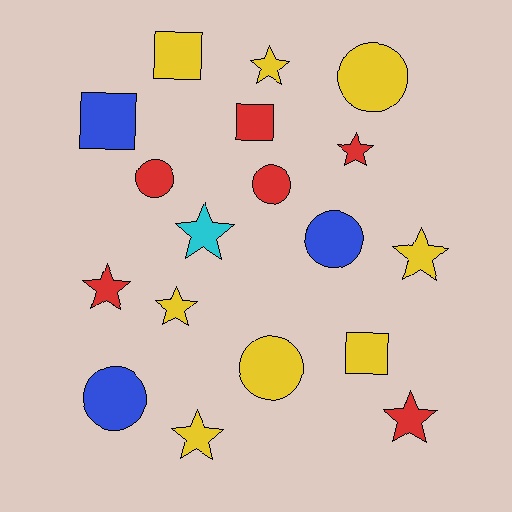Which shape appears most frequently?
Star, with 8 objects.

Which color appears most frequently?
Yellow, with 8 objects.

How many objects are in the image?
There are 18 objects.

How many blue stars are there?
There are no blue stars.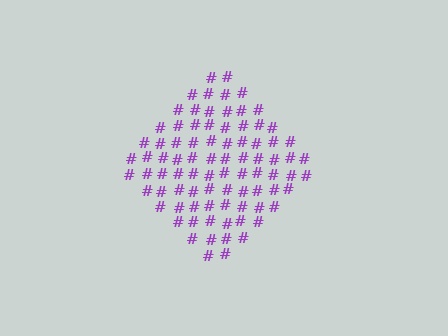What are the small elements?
The small elements are hash symbols.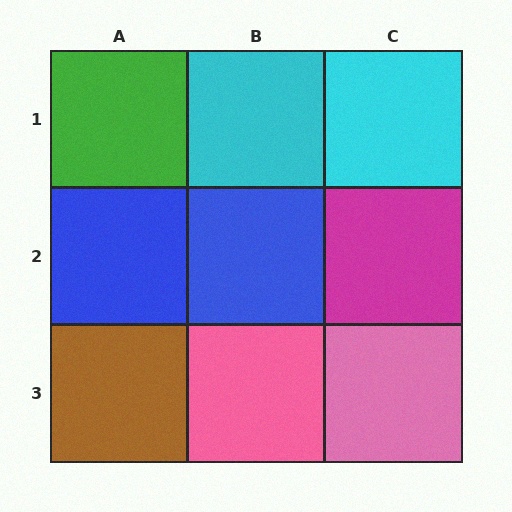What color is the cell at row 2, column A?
Blue.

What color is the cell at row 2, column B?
Blue.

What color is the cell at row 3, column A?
Brown.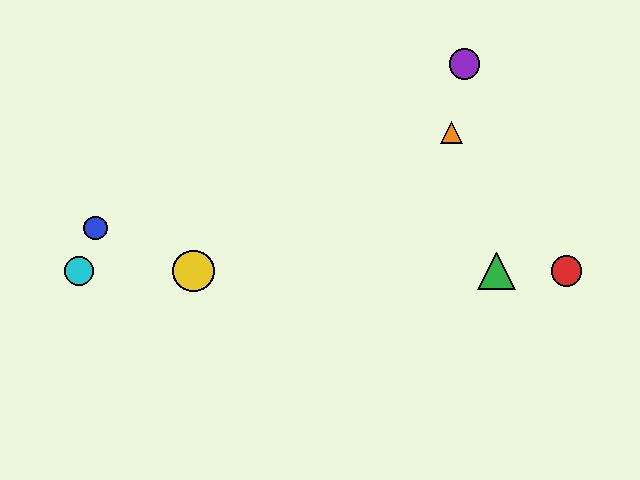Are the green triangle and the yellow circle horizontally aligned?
Yes, both are at y≈271.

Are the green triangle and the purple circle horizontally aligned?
No, the green triangle is at y≈271 and the purple circle is at y≈64.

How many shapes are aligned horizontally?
4 shapes (the red circle, the green triangle, the yellow circle, the cyan circle) are aligned horizontally.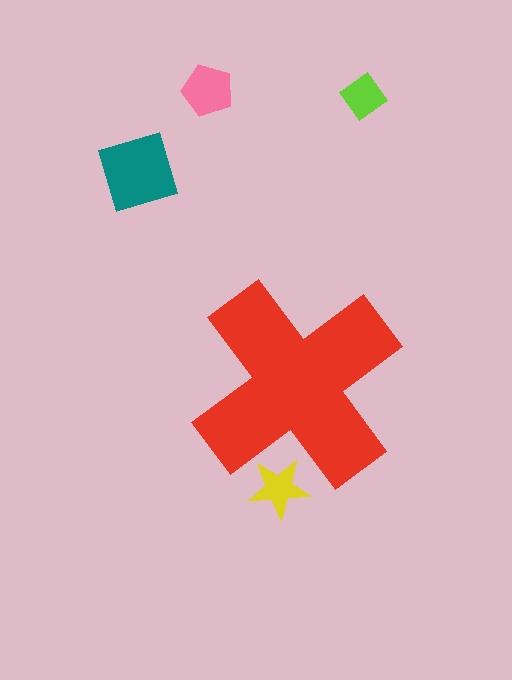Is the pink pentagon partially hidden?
No, the pink pentagon is fully visible.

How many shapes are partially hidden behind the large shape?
1 shape is partially hidden.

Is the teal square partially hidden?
No, the teal square is fully visible.